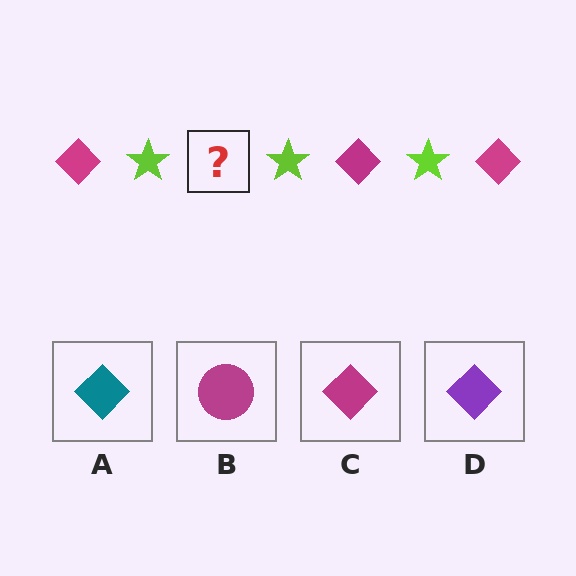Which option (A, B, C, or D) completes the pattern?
C.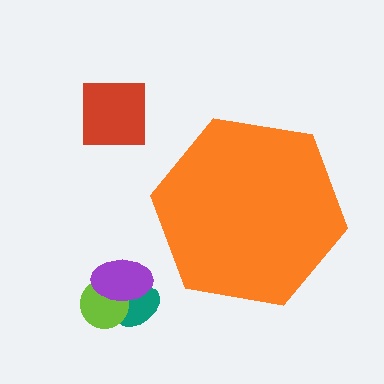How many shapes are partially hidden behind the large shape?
0 shapes are partially hidden.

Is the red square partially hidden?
No, the red square is fully visible.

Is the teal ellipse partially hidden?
No, the teal ellipse is fully visible.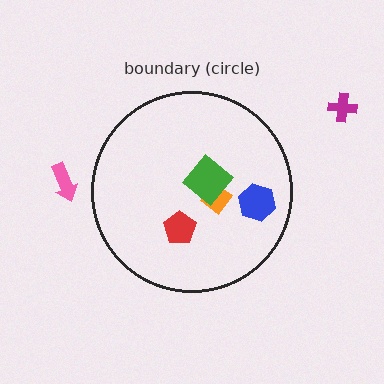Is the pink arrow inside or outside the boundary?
Outside.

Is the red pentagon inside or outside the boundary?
Inside.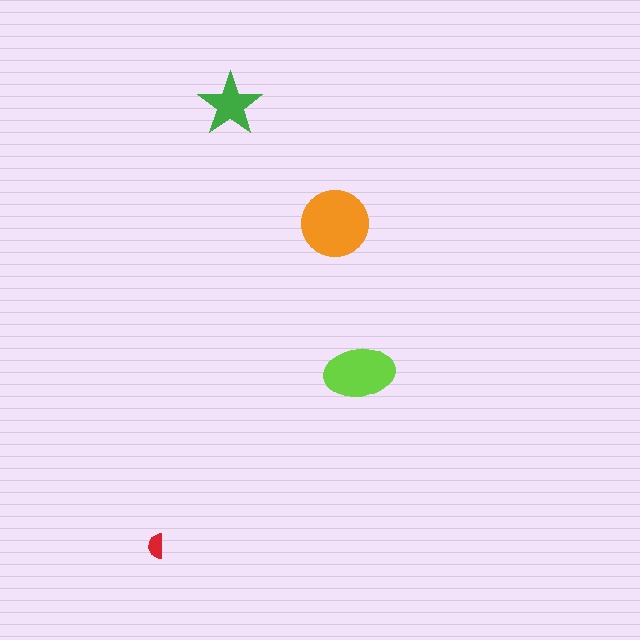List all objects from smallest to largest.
The red semicircle, the green star, the lime ellipse, the orange circle.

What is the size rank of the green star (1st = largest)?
3rd.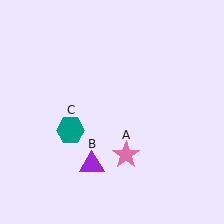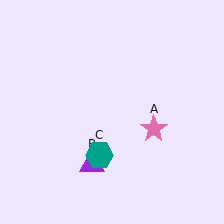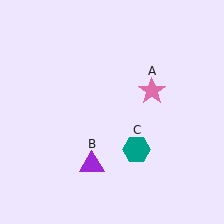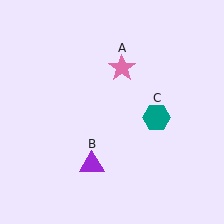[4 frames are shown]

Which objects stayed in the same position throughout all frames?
Purple triangle (object B) remained stationary.